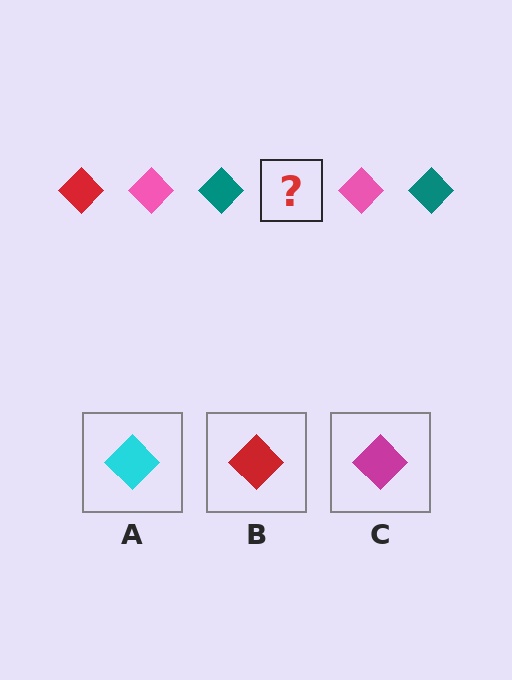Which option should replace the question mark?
Option B.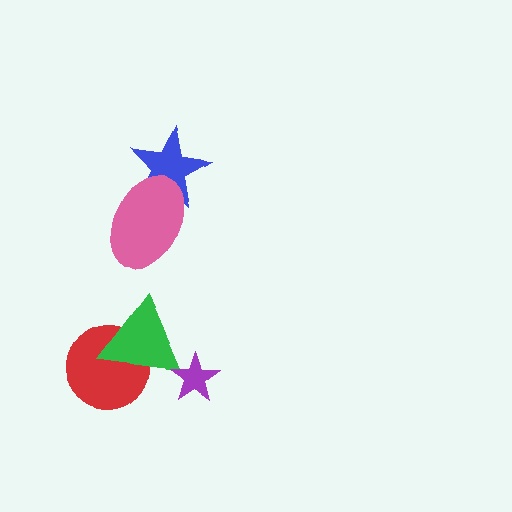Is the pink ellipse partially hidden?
No, no other shape covers it.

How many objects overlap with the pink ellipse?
1 object overlaps with the pink ellipse.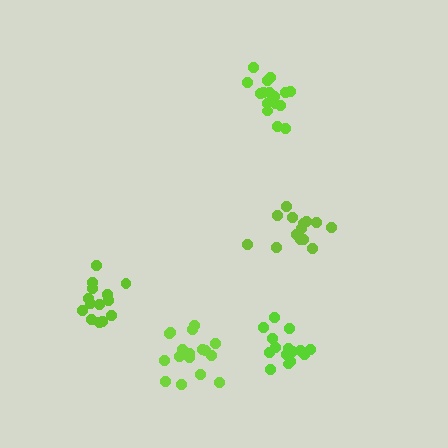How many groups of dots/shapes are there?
There are 5 groups.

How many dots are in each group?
Group 1: 17 dots, Group 2: 14 dots, Group 3: 17 dots, Group 4: 17 dots, Group 5: 14 dots (79 total).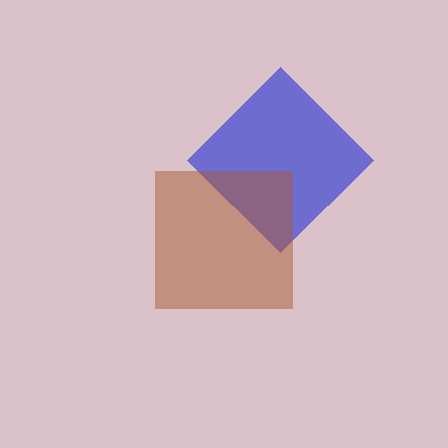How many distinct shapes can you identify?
There are 2 distinct shapes: a blue diamond, a brown square.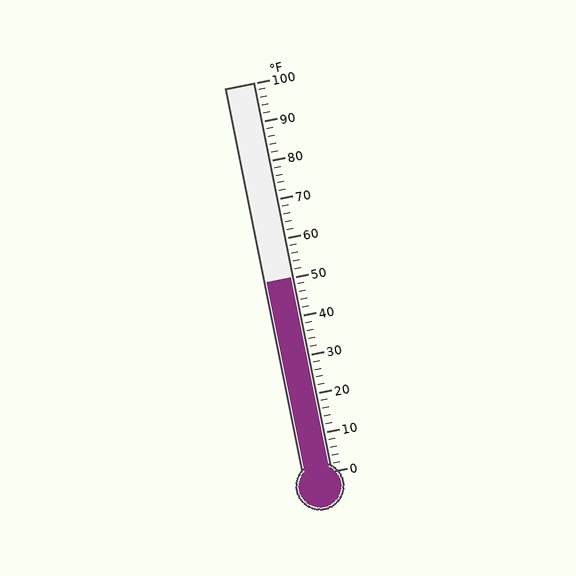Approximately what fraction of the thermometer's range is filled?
The thermometer is filled to approximately 50% of its range.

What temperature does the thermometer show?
The thermometer shows approximately 50°F.